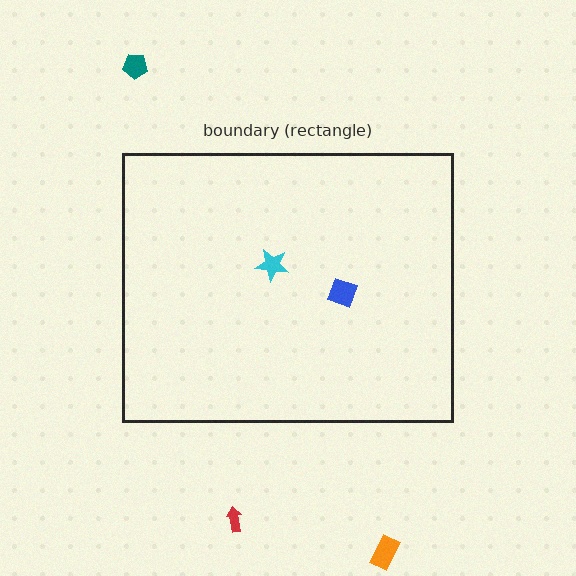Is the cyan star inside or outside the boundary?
Inside.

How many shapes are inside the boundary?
2 inside, 3 outside.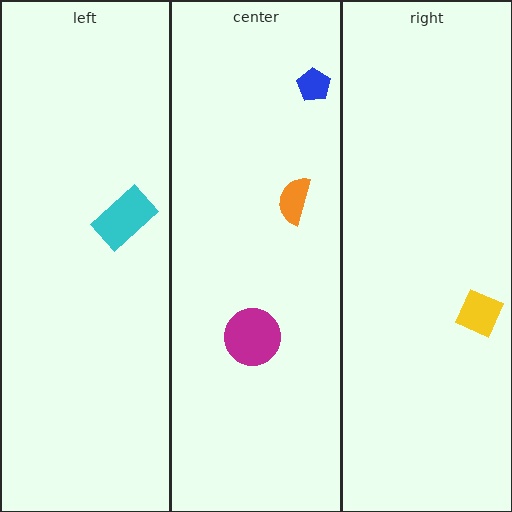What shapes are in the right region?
The yellow diamond.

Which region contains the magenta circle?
The center region.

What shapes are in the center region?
The orange semicircle, the blue pentagon, the magenta circle.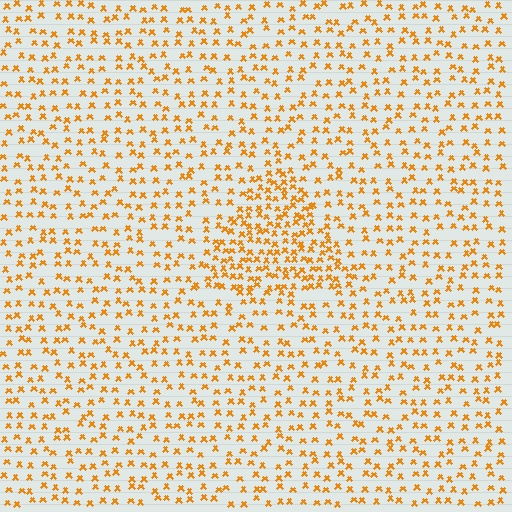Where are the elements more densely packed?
The elements are more densely packed inside the triangle boundary.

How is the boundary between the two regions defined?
The boundary is defined by a change in element density (approximately 2.0x ratio). All elements are the same color, size, and shape.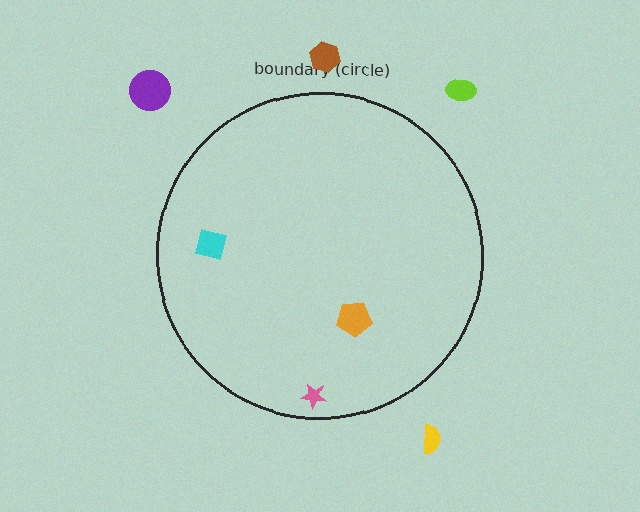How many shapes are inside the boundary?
3 inside, 4 outside.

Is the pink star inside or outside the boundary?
Inside.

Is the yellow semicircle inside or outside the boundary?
Outside.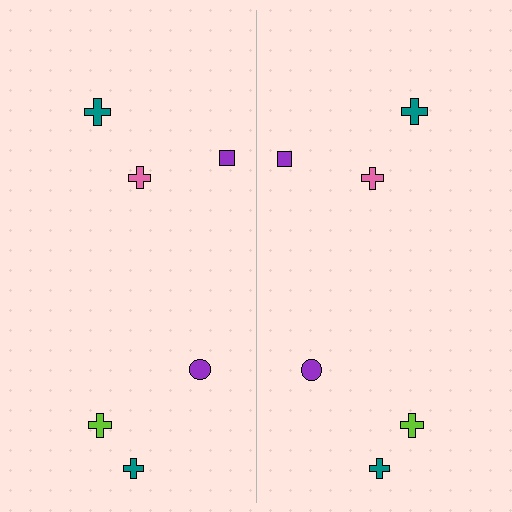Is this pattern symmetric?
Yes, this pattern has bilateral (reflection) symmetry.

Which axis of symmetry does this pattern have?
The pattern has a vertical axis of symmetry running through the center of the image.